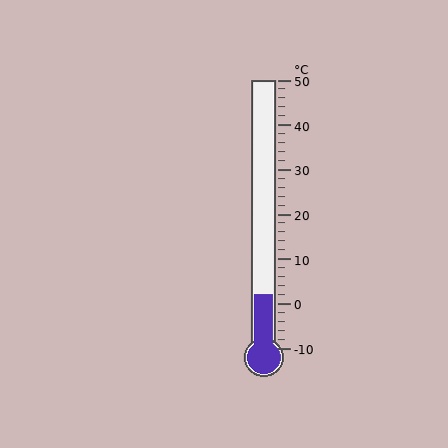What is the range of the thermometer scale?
The thermometer scale ranges from -10°C to 50°C.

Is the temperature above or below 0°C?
The temperature is above 0°C.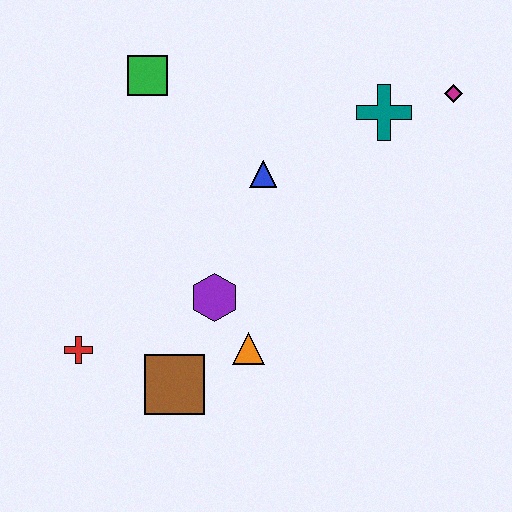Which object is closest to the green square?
The blue triangle is closest to the green square.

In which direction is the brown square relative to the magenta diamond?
The brown square is below the magenta diamond.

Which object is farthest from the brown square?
The magenta diamond is farthest from the brown square.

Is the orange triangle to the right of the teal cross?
No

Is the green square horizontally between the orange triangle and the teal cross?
No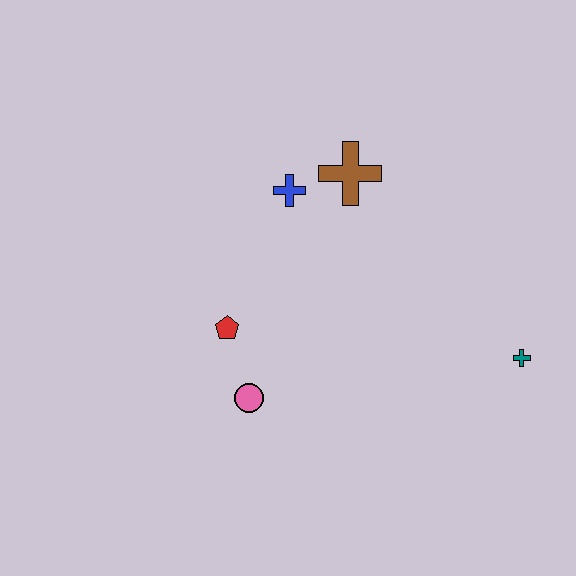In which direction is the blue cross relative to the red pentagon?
The blue cross is above the red pentagon.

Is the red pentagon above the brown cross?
No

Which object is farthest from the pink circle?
The teal cross is farthest from the pink circle.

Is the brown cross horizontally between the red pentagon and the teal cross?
Yes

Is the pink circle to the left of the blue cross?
Yes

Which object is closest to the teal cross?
The brown cross is closest to the teal cross.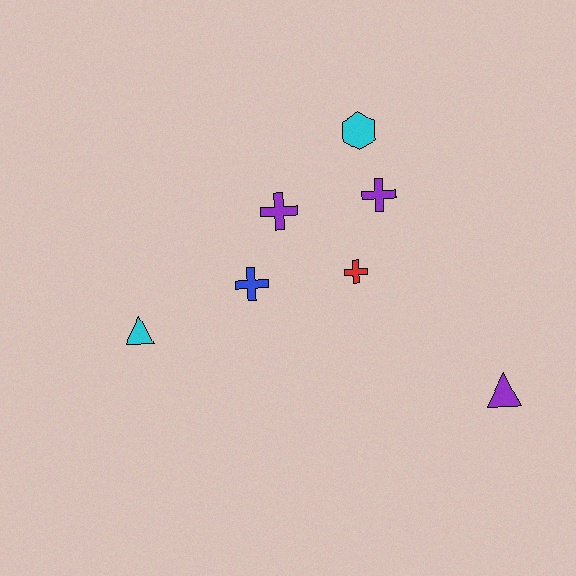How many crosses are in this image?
There are 4 crosses.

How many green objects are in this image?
There are no green objects.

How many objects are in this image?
There are 7 objects.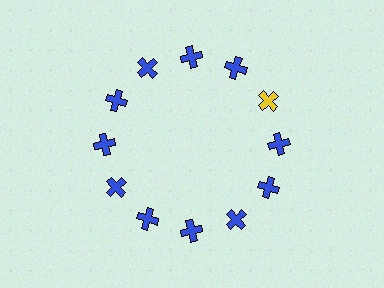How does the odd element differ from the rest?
It has a different color: yellow instead of blue.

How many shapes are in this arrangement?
There are 12 shapes arranged in a ring pattern.